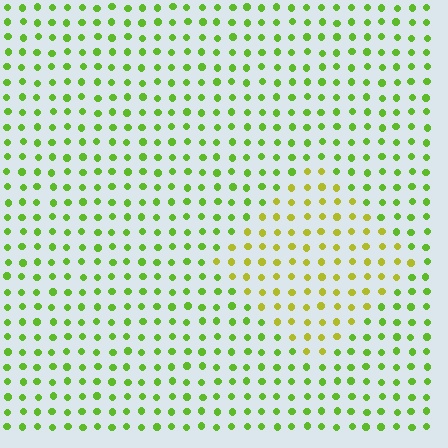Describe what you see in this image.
The image is filled with small lime elements in a uniform arrangement. A diamond-shaped region is visible where the elements are tinted to a slightly different hue, forming a subtle color boundary.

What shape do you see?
I see a diamond.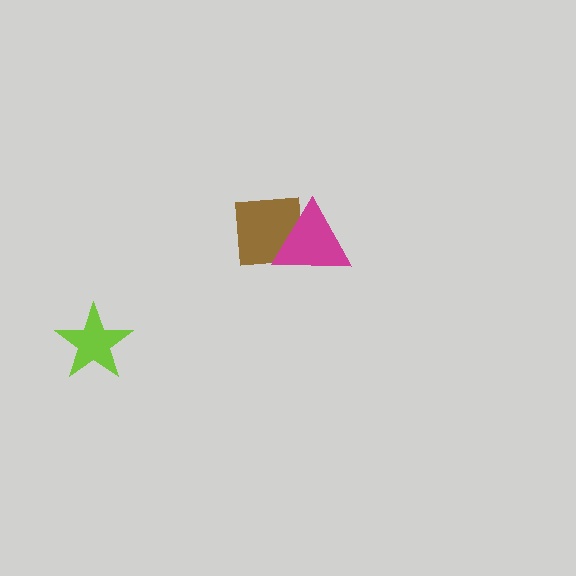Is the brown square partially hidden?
Yes, it is partially covered by another shape.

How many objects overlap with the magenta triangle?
1 object overlaps with the magenta triangle.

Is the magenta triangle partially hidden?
No, no other shape covers it.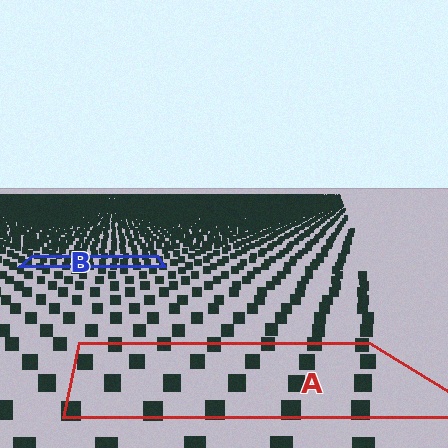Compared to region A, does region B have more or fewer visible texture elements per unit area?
Region B has more texture elements per unit area — they are packed more densely because it is farther away.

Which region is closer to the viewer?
Region A is closer. The texture elements there are larger and more spread out.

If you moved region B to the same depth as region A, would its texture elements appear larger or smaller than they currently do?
They would appear larger. At a closer depth, the same texture elements are projected at a bigger on-screen size.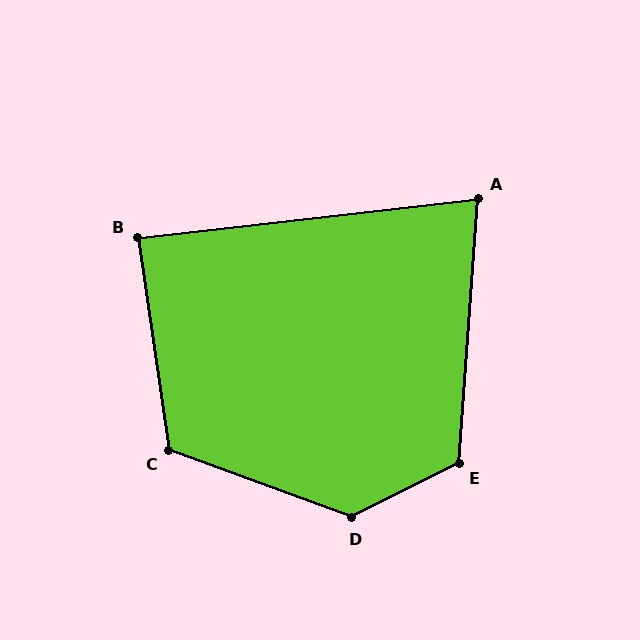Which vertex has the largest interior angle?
D, at approximately 133 degrees.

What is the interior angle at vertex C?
Approximately 118 degrees (obtuse).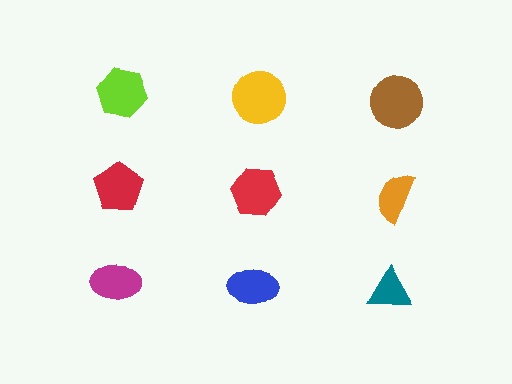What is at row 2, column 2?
A red hexagon.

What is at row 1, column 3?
A brown circle.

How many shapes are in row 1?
3 shapes.